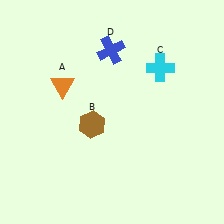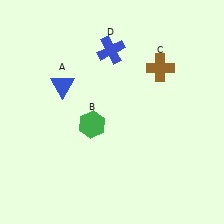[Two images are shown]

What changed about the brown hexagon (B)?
In Image 1, B is brown. In Image 2, it changed to green.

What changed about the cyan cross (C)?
In Image 1, C is cyan. In Image 2, it changed to brown.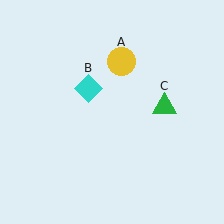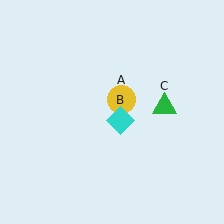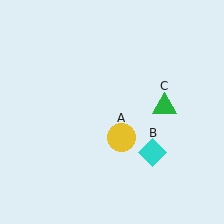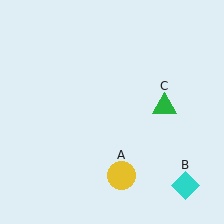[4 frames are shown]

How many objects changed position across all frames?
2 objects changed position: yellow circle (object A), cyan diamond (object B).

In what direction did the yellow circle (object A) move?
The yellow circle (object A) moved down.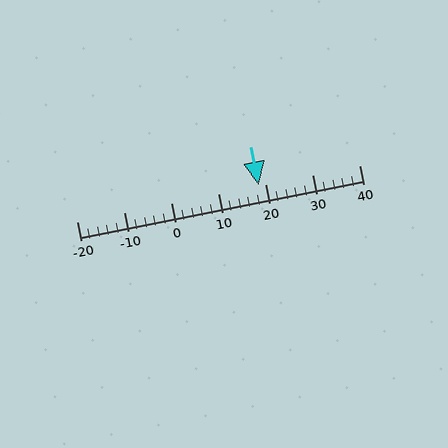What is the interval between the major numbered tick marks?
The major tick marks are spaced 10 units apart.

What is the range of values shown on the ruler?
The ruler shows values from -20 to 40.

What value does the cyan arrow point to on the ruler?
The cyan arrow points to approximately 19.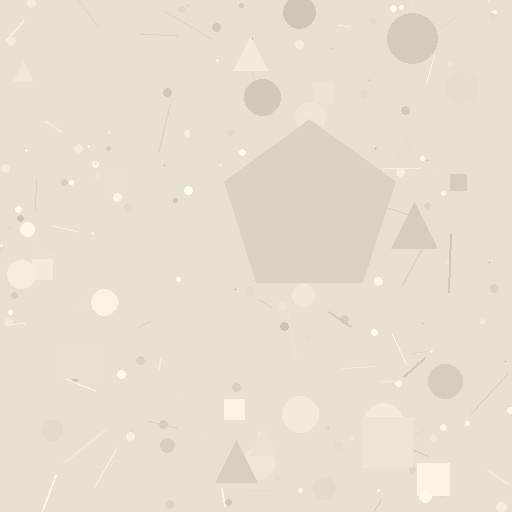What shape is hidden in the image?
A pentagon is hidden in the image.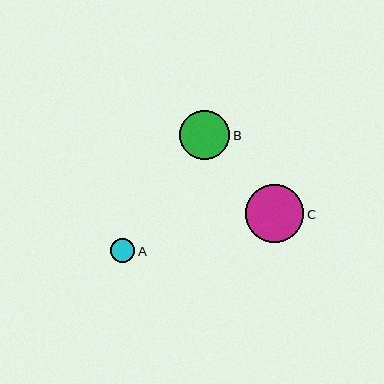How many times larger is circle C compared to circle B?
Circle C is approximately 1.2 times the size of circle B.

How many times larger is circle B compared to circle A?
Circle B is approximately 2.1 times the size of circle A.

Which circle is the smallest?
Circle A is the smallest with a size of approximately 24 pixels.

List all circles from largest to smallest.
From largest to smallest: C, B, A.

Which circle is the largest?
Circle C is the largest with a size of approximately 58 pixels.